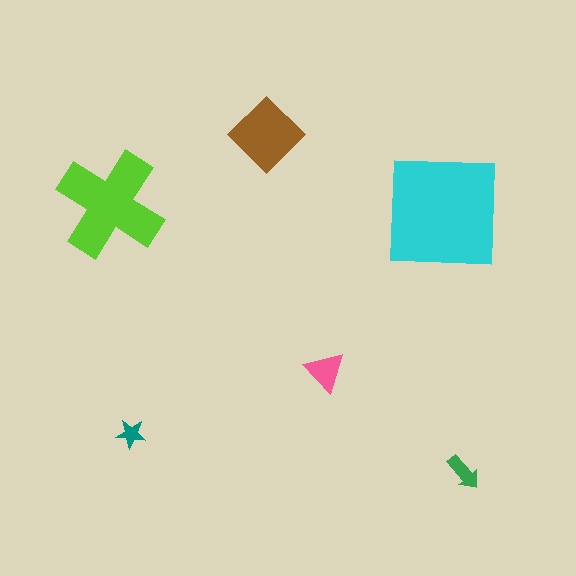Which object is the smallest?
The teal star.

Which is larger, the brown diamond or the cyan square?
The cyan square.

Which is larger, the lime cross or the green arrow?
The lime cross.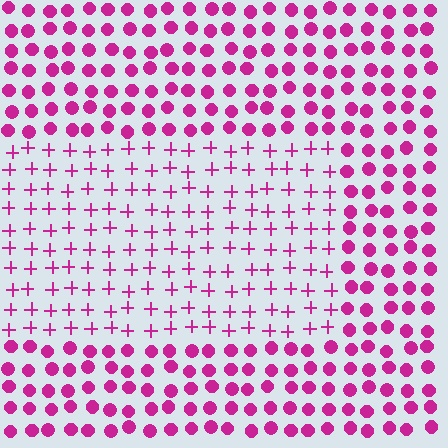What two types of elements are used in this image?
The image uses plus signs inside the rectangle region and circles outside it.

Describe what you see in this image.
The image is filled with small magenta elements arranged in a uniform grid. A rectangle-shaped region contains plus signs, while the surrounding area contains circles. The boundary is defined purely by the change in element shape.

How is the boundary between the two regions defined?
The boundary is defined by a change in element shape: plus signs inside vs. circles outside. All elements share the same color and spacing.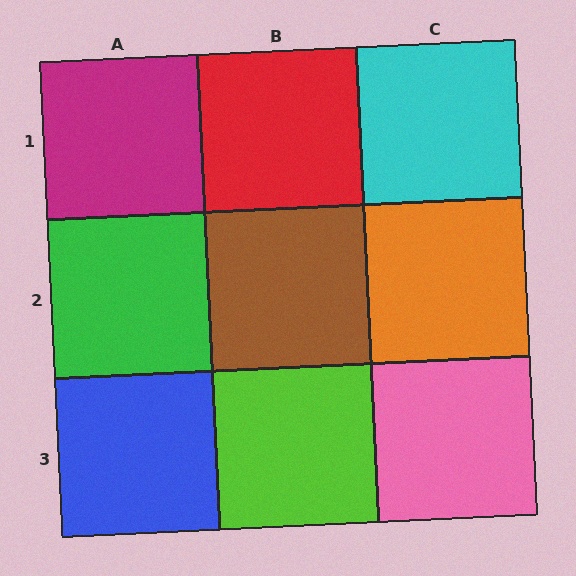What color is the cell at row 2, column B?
Brown.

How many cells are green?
1 cell is green.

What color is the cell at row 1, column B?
Red.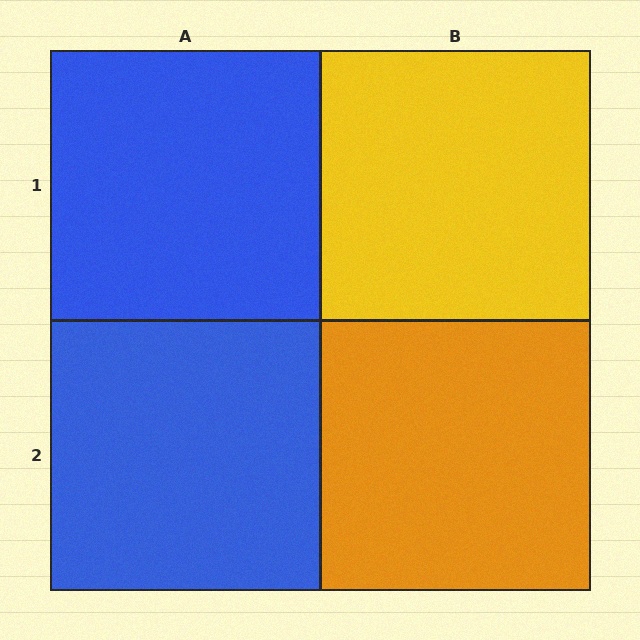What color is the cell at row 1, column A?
Blue.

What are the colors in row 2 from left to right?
Blue, orange.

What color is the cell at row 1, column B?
Yellow.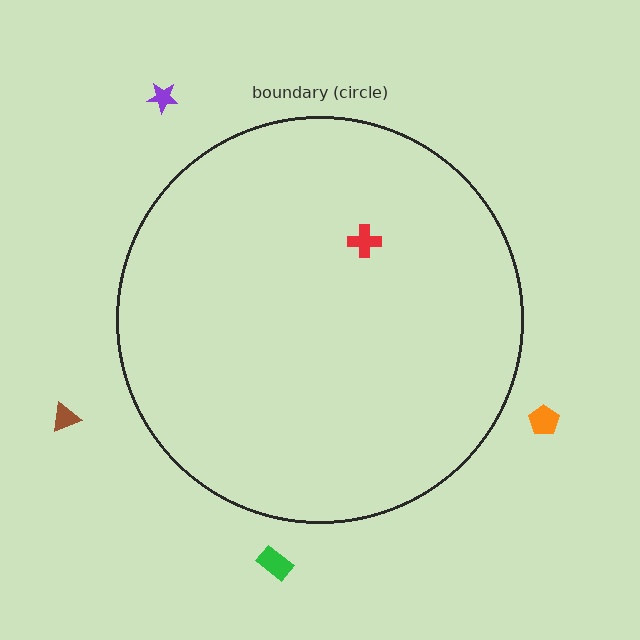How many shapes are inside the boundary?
1 inside, 4 outside.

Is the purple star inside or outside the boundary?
Outside.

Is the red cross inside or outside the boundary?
Inside.